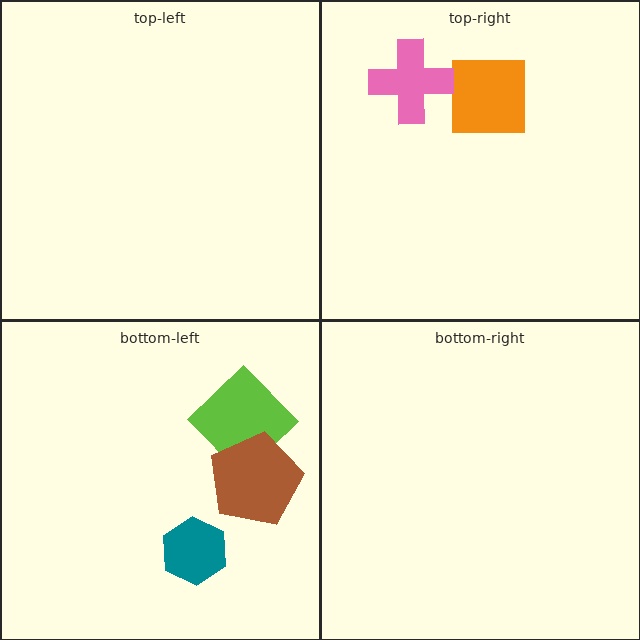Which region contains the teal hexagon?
The bottom-left region.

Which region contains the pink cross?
The top-right region.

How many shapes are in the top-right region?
2.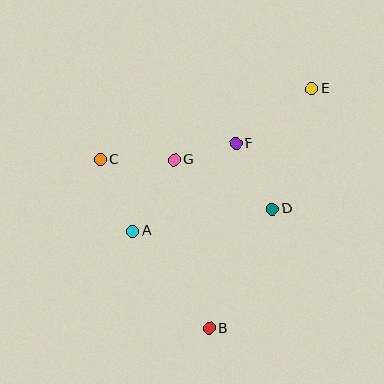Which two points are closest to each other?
Points F and G are closest to each other.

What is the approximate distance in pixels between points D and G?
The distance between D and G is approximately 110 pixels.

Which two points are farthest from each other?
Points B and E are farthest from each other.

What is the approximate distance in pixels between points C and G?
The distance between C and G is approximately 74 pixels.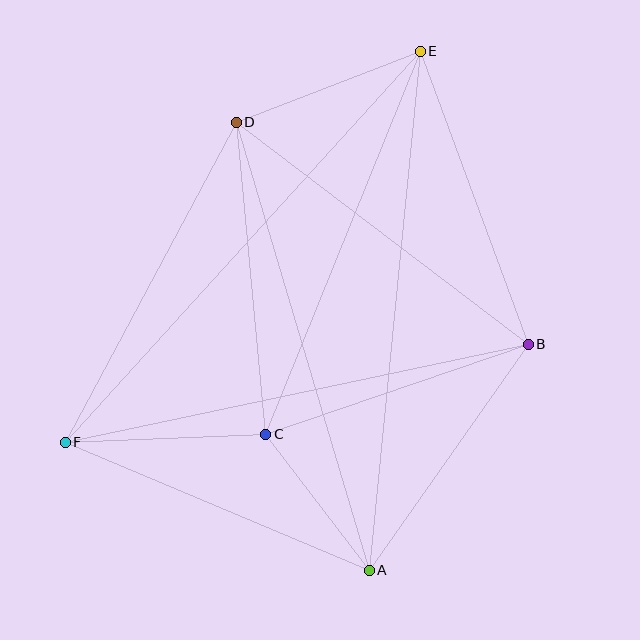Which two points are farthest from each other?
Points E and F are farthest from each other.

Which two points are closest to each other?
Points A and C are closest to each other.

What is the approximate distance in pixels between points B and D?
The distance between B and D is approximately 367 pixels.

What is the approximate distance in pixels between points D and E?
The distance between D and E is approximately 198 pixels.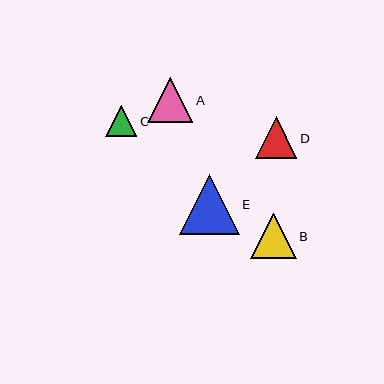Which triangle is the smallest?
Triangle C is the smallest with a size of approximately 31 pixels.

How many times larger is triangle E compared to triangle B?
Triangle E is approximately 1.3 times the size of triangle B.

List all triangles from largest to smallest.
From largest to smallest: E, B, A, D, C.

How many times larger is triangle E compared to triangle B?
Triangle E is approximately 1.3 times the size of triangle B.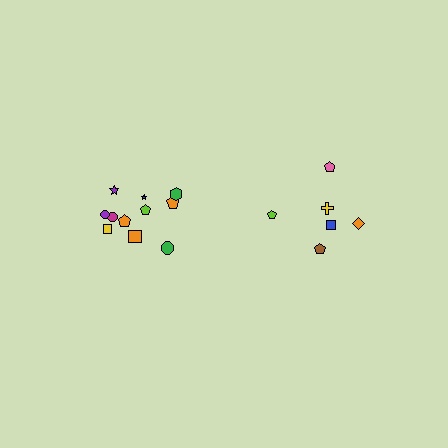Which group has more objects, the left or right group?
The left group.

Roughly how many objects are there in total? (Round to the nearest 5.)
Roughly 20 objects in total.